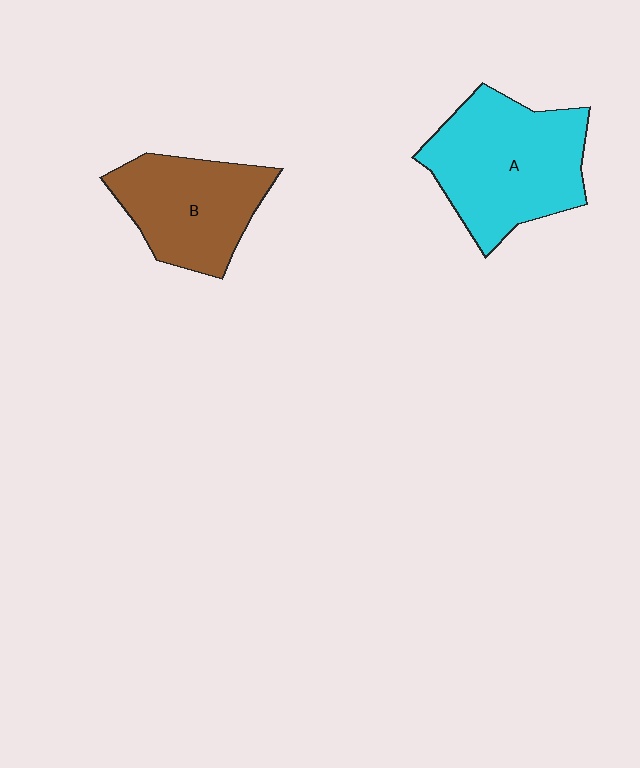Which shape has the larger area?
Shape A (cyan).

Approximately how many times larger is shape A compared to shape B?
Approximately 1.3 times.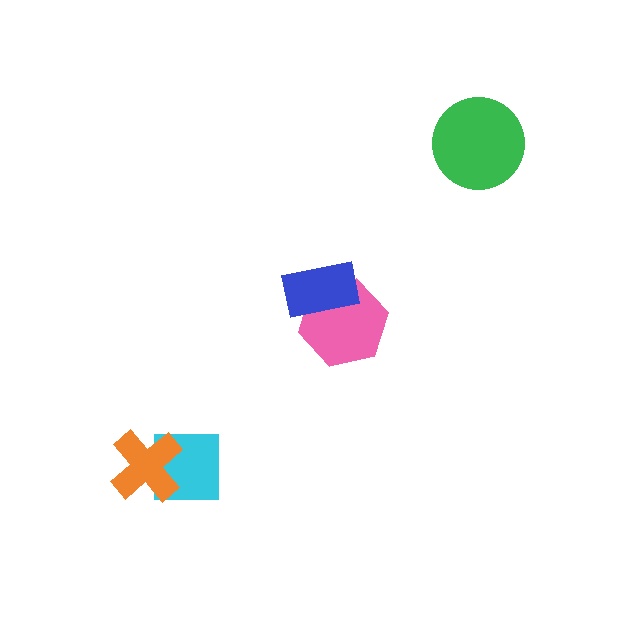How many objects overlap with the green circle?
0 objects overlap with the green circle.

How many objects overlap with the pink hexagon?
1 object overlaps with the pink hexagon.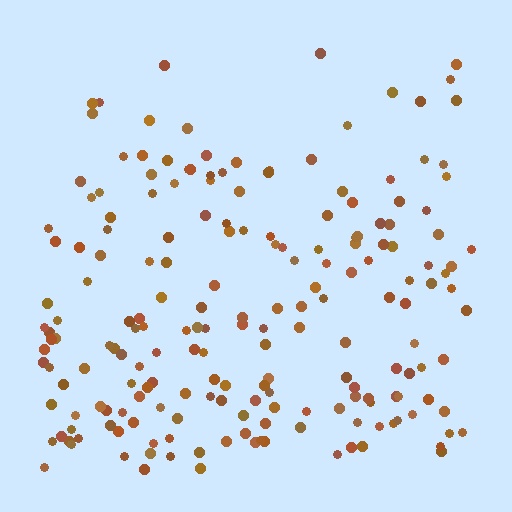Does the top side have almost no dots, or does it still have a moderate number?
Still a moderate number, just noticeably fewer than the bottom.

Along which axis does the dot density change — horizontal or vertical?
Vertical.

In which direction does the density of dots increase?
From top to bottom, with the bottom side densest.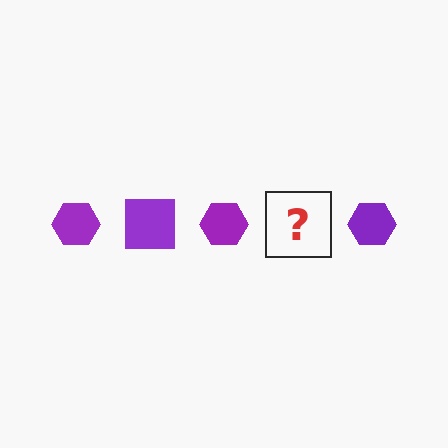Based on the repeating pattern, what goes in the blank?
The blank should be a purple square.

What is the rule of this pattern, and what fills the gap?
The rule is that the pattern cycles through hexagon, square shapes in purple. The gap should be filled with a purple square.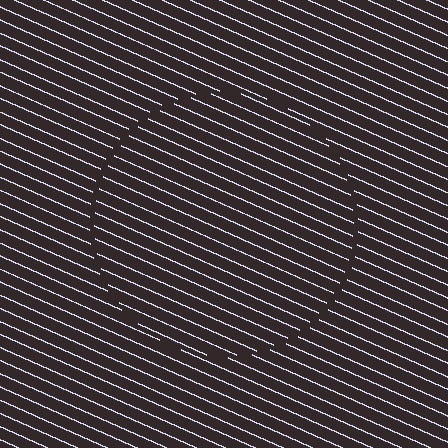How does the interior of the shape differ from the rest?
The interior of the shape contains the same grating, shifted by half a period — the contour is defined by the phase discontinuity where line-ends from the inner and outer gratings abut.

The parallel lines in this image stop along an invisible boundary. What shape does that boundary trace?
An illusory circle. The interior of the shape contains the same grating, shifted by half a period — the contour is defined by the phase discontinuity where line-ends from the inner and outer gratings abut.